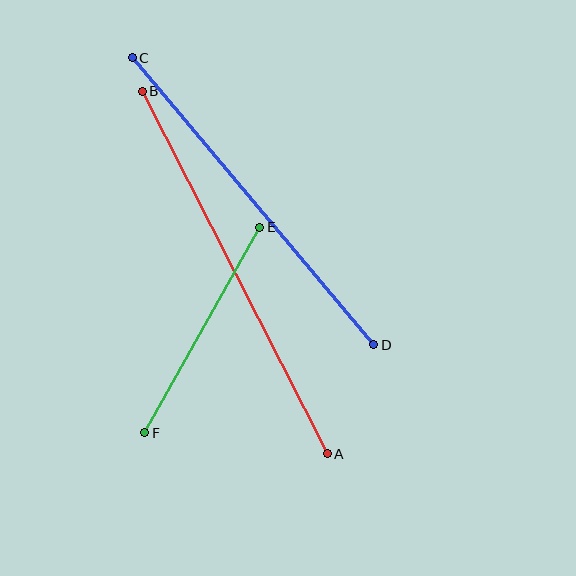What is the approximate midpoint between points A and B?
The midpoint is at approximately (235, 273) pixels.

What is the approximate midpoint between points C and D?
The midpoint is at approximately (253, 201) pixels.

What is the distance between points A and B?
The distance is approximately 407 pixels.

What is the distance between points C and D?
The distance is approximately 375 pixels.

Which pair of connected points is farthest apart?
Points A and B are farthest apart.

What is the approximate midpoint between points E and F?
The midpoint is at approximately (202, 330) pixels.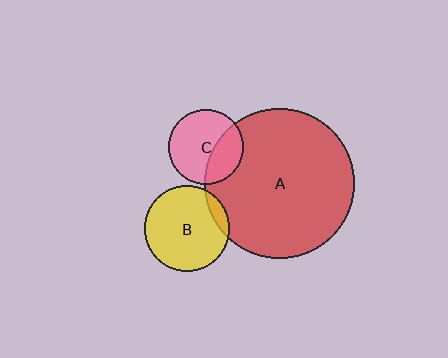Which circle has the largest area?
Circle A (red).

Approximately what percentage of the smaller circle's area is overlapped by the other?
Approximately 35%.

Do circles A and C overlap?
Yes.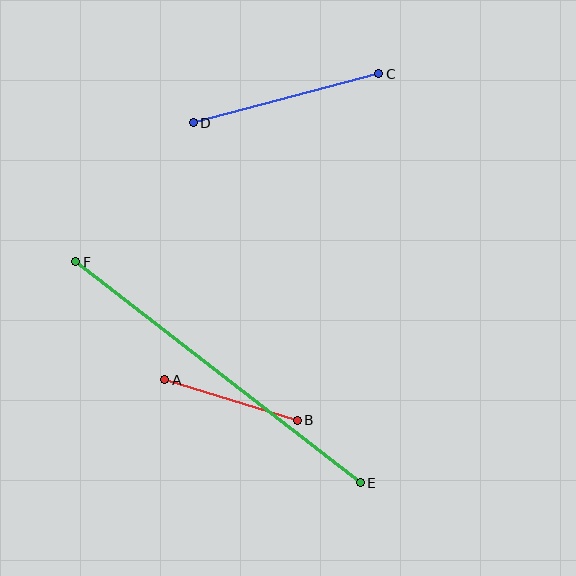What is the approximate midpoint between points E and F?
The midpoint is at approximately (218, 372) pixels.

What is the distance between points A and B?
The distance is approximately 139 pixels.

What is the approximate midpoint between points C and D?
The midpoint is at approximately (286, 98) pixels.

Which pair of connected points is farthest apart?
Points E and F are farthest apart.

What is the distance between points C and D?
The distance is approximately 192 pixels.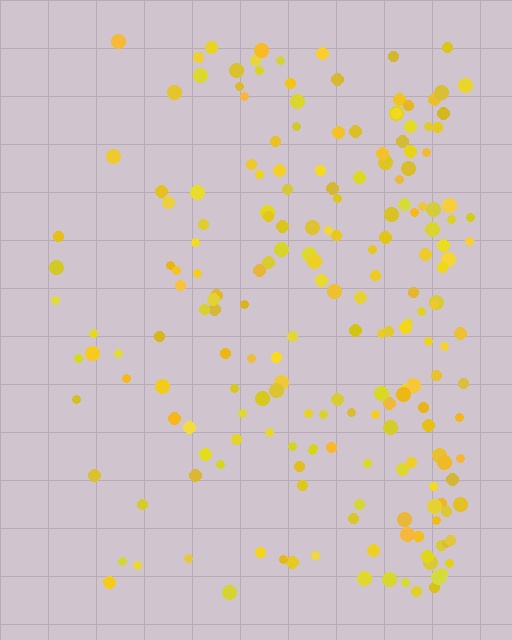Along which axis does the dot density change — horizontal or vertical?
Horizontal.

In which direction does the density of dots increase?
From left to right, with the right side densest.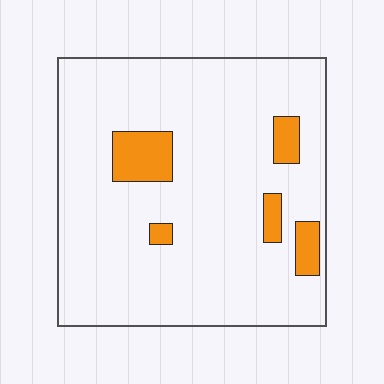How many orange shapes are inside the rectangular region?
5.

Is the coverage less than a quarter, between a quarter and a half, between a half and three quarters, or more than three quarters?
Less than a quarter.